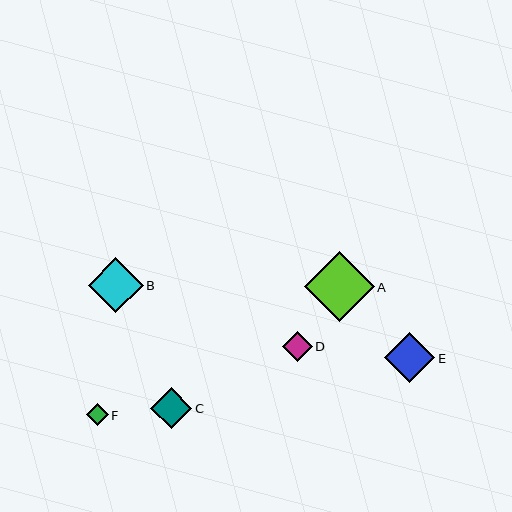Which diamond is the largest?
Diamond A is the largest with a size of approximately 69 pixels.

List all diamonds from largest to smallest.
From largest to smallest: A, B, E, C, D, F.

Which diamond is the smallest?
Diamond F is the smallest with a size of approximately 22 pixels.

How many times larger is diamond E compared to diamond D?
Diamond E is approximately 1.7 times the size of diamond D.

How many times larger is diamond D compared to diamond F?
Diamond D is approximately 1.4 times the size of diamond F.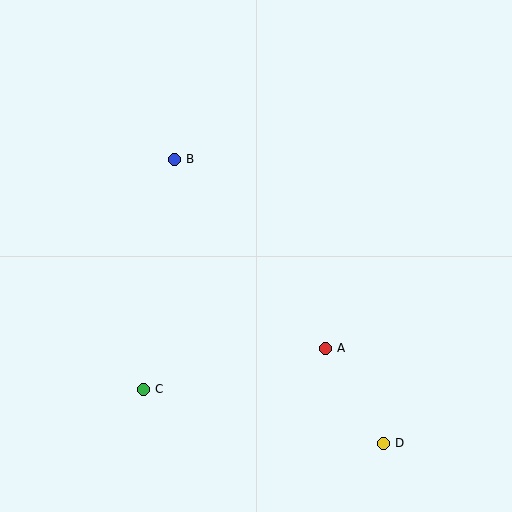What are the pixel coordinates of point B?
Point B is at (174, 159).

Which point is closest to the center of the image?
Point A at (325, 348) is closest to the center.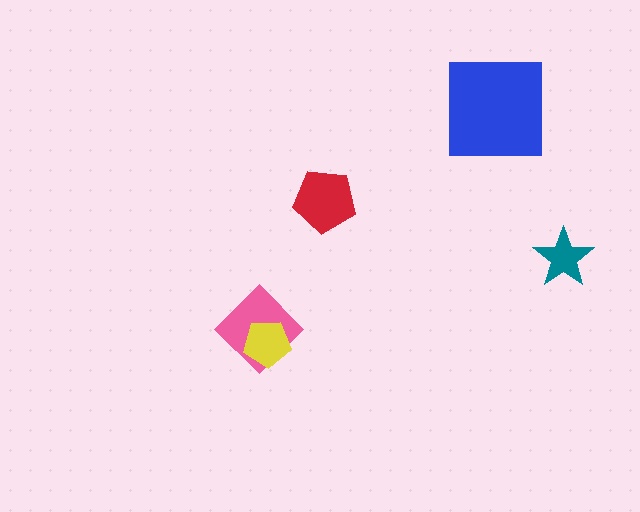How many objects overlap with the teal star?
0 objects overlap with the teal star.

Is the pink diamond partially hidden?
Yes, it is partially covered by another shape.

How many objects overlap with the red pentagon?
0 objects overlap with the red pentagon.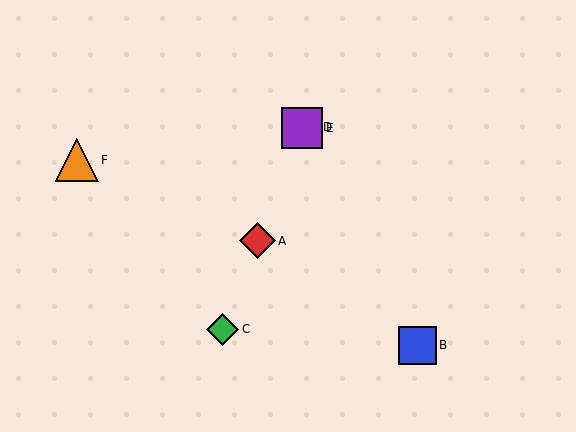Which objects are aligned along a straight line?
Objects A, C, D, E are aligned along a straight line.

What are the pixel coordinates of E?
Object E is at (302, 128).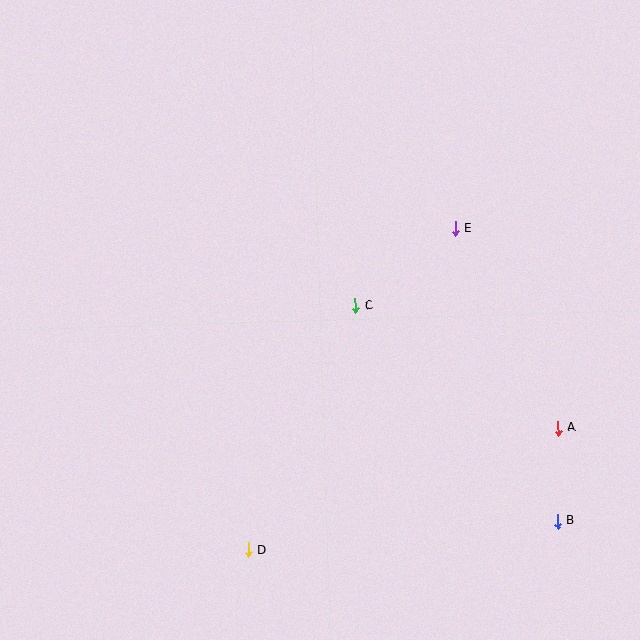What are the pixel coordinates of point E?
Point E is at (455, 228).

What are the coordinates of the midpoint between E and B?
The midpoint between E and B is at (506, 375).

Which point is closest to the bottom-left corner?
Point D is closest to the bottom-left corner.